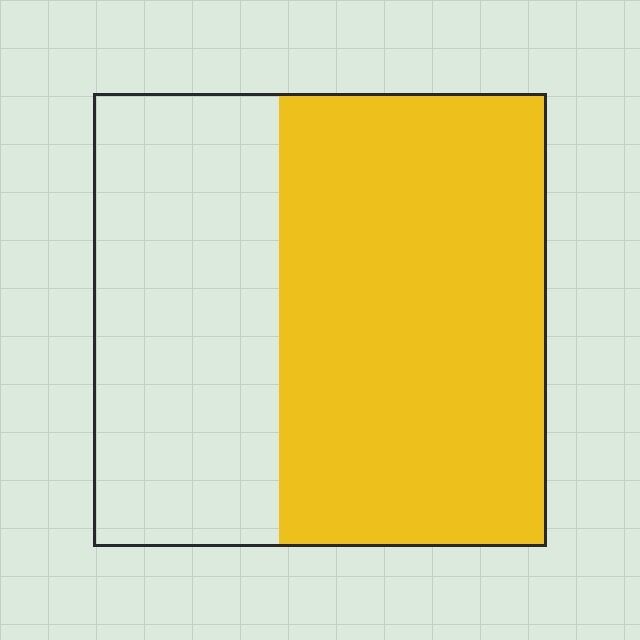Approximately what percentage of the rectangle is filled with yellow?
Approximately 60%.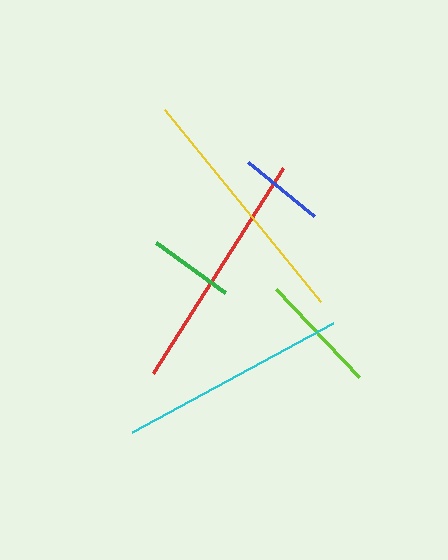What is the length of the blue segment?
The blue segment is approximately 85 pixels long.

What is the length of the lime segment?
The lime segment is approximately 121 pixels long.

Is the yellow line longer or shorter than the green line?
The yellow line is longer than the green line.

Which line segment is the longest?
The yellow line is the longest at approximately 248 pixels.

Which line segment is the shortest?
The green line is the shortest at approximately 85 pixels.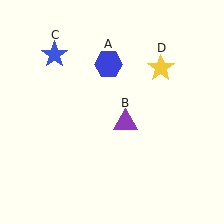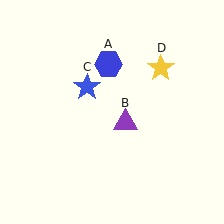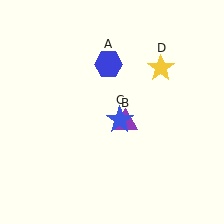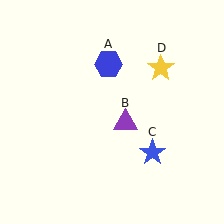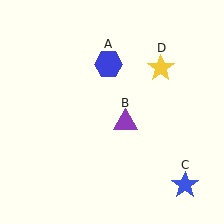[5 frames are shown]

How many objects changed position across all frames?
1 object changed position: blue star (object C).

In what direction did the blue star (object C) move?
The blue star (object C) moved down and to the right.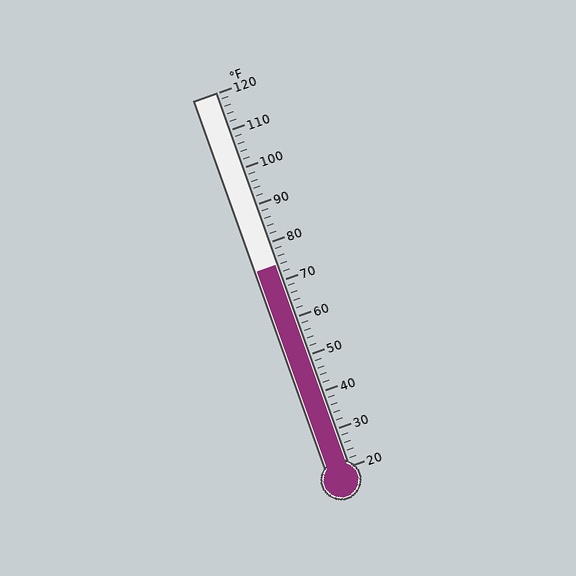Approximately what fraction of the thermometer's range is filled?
The thermometer is filled to approximately 55% of its range.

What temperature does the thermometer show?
The thermometer shows approximately 74°F.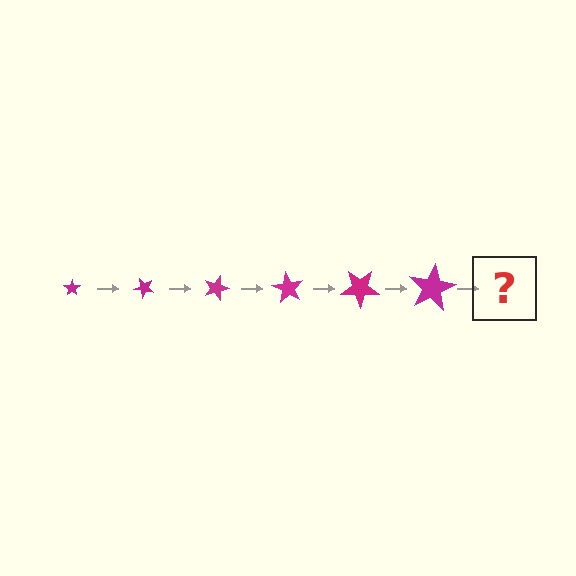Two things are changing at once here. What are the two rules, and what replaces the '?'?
The two rules are that the star grows larger each step and it rotates 45 degrees each step. The '?' should be a star, larger than the previous one and rotated 270 degrees from the start.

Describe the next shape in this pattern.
It should be a star, larger than the previous one and rotated 270 degrees from the start.